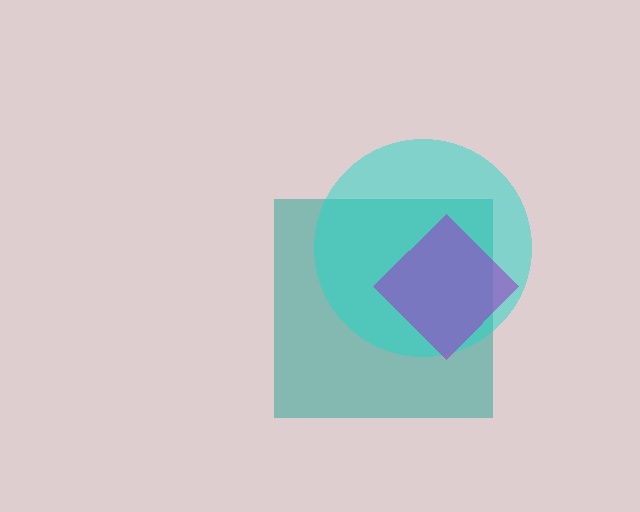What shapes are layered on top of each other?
The layered shapes are: a teal square, a cyan circle, a purple diamond.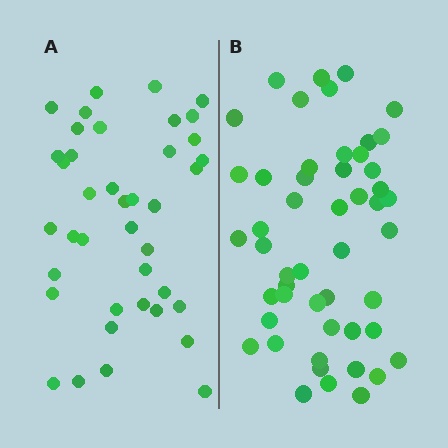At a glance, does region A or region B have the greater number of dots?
Region B (the right region) has more dots.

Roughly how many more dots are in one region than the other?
Region B has roughly 10 or so more dots than region A.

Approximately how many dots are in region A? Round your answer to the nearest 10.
About 40 dots.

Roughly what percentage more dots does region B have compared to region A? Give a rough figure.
About 25% more.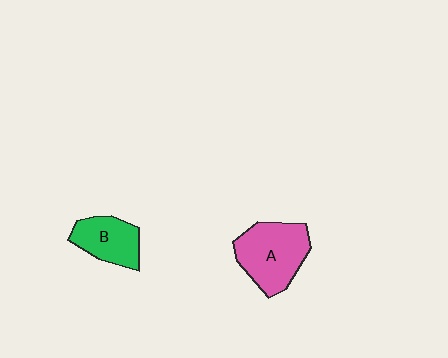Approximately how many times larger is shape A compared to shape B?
Approximately 1.5 times.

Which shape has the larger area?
Shape A (pink).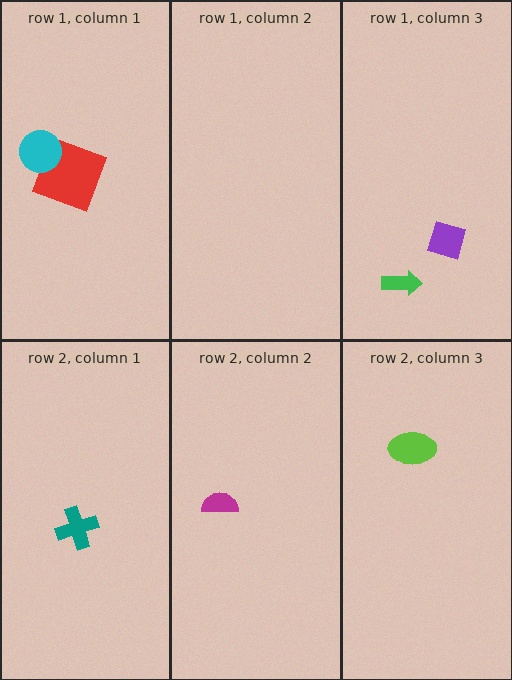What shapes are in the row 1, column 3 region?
The green arrow, the purple diamond.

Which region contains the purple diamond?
The row 1, column 3 region.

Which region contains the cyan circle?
The row 1, column 1 region.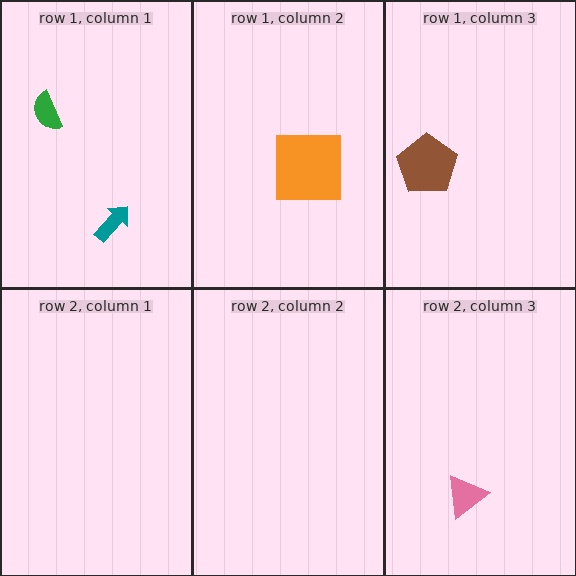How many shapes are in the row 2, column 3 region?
1.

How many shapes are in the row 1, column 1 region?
2.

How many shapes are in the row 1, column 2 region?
1.